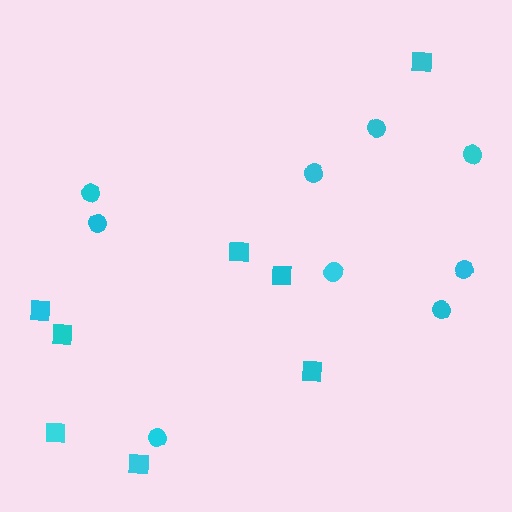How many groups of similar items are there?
There are 2 groups: one group of squares (8) and one group of circles (9).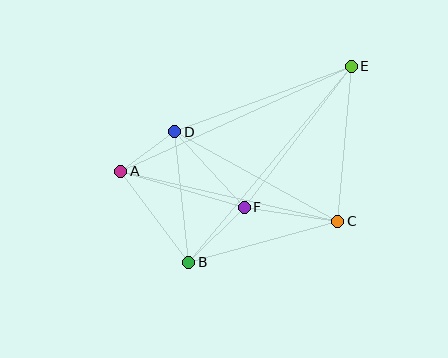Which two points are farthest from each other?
Points B and E are farthest from each other.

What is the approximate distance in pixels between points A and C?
The distance between A and C is approximately 223 pixels.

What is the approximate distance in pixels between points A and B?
The distance between A and B is approximately 114 pixels.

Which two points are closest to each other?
Points A and D are closest to each other.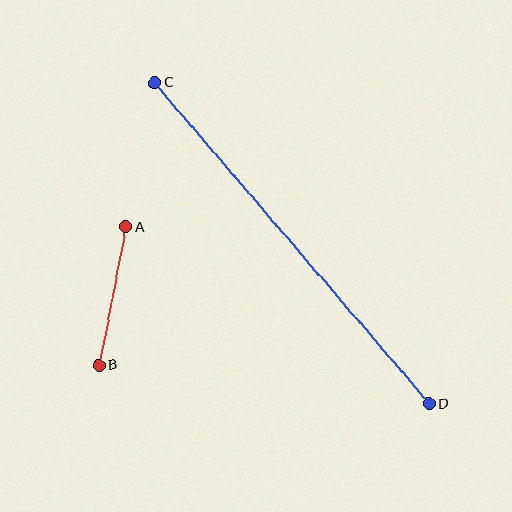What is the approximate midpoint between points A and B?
The midpoint is at approximately (112, 296) pixels.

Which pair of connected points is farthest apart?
Points C and D are farthest apart.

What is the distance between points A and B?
The distance is approximately 141 pixels.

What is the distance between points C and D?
The distance is approximately 422 pixels.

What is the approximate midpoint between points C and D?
The midpoint is at approximately (292, 243) pixels.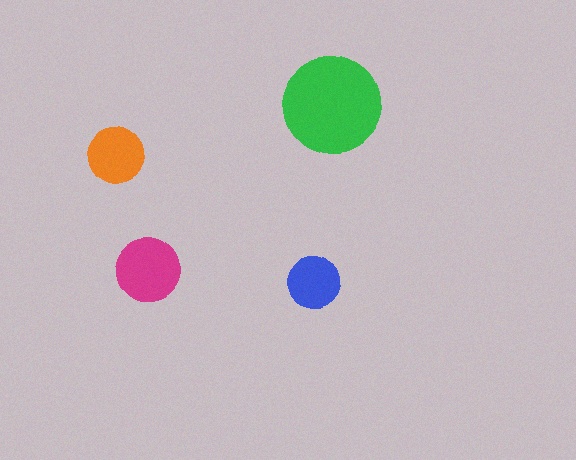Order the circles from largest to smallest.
the green one, the magenta one, the orange one, the blue one.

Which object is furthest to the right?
The green circle is rightmost.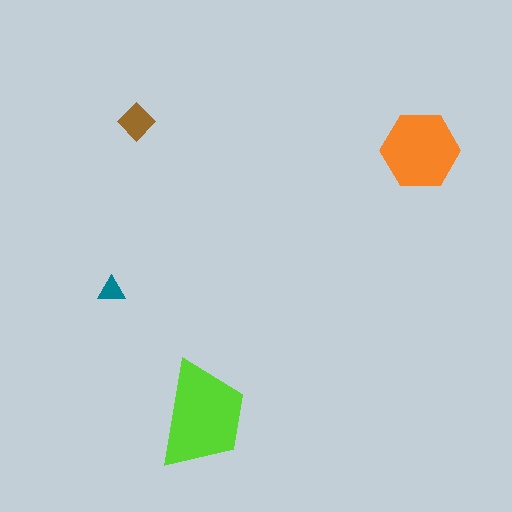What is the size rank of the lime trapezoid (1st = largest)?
1st.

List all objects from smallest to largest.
The teal triangle, the brown diamond, the orange hexagon, the lime trapezoid.